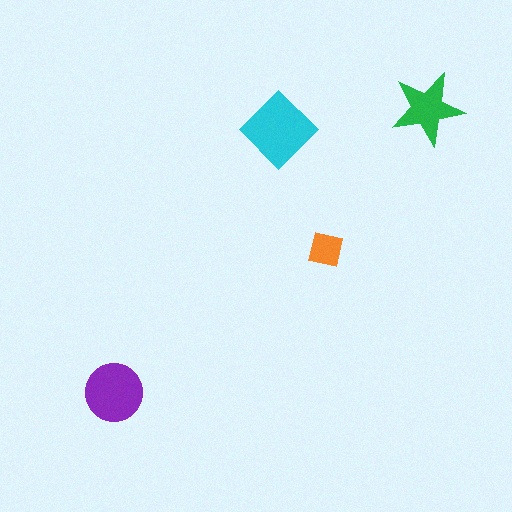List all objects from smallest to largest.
The orange square, the green star, the purple circle, the cyan diamond.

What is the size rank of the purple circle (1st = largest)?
2nd.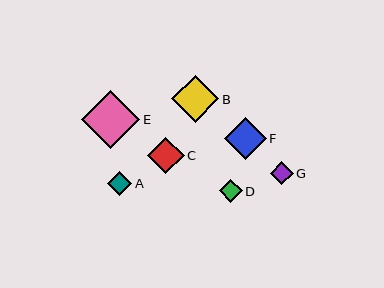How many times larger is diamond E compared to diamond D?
Diamond E is approximately 2.6 times the size of diamond D.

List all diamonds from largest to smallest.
From largest to smallest: E, B, F, C, A, G, D.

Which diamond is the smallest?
Diamond D is the smallest with a size of approximately 22 pixels.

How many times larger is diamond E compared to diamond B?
Diamond E is approximately 1.2 times the size of diamond B.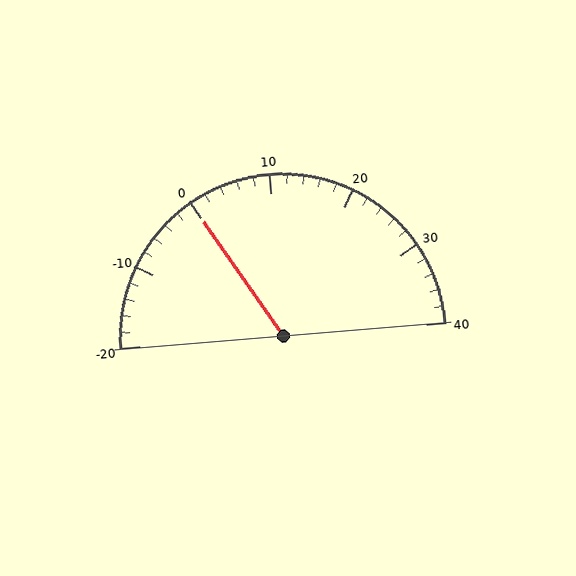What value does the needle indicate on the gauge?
The needle indicates approximately 0.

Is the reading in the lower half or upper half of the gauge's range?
The reading is in the lower half of the range (-20 to 40).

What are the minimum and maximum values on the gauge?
The gauge ranges from -20 to 40.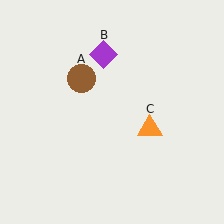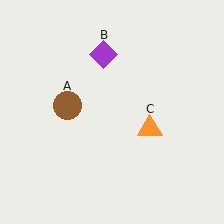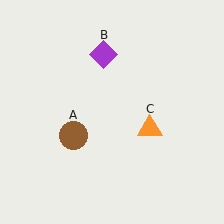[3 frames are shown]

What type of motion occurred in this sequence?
The brown circle (object A) rotated counterclockwise around the center of the scene.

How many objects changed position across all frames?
1 object changed position: brown circle (object A).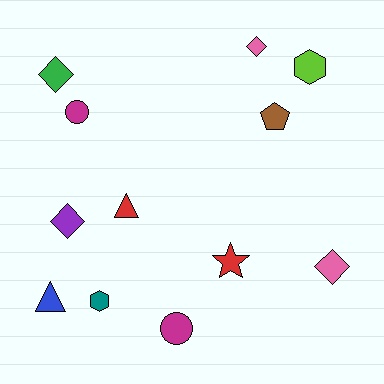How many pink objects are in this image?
There are 2 pink objects.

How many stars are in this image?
There is 1 star.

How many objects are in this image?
There are 12 objects.